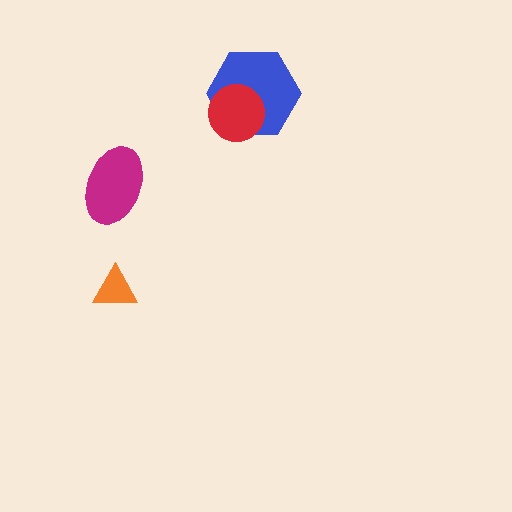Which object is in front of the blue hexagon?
The red circle is in front of the blue hexagon.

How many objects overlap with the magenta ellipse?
0 objects overlap with the magenta ellipse.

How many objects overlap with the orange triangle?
0 objects overlap with the orange triangle.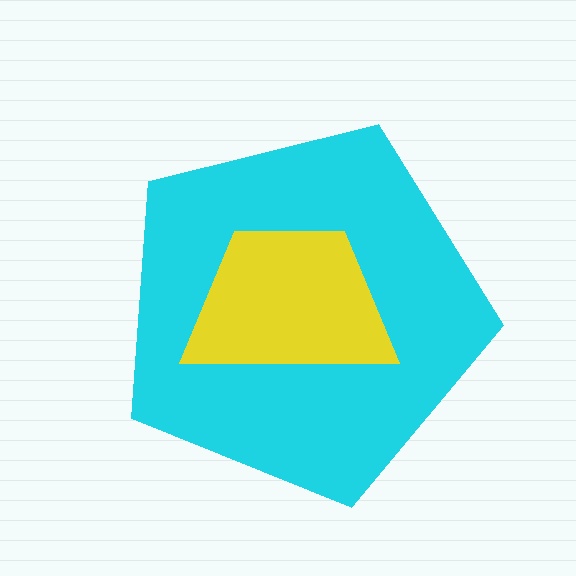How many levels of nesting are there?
2.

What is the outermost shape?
The cyan pentagon.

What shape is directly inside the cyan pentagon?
The yellow trapezoid.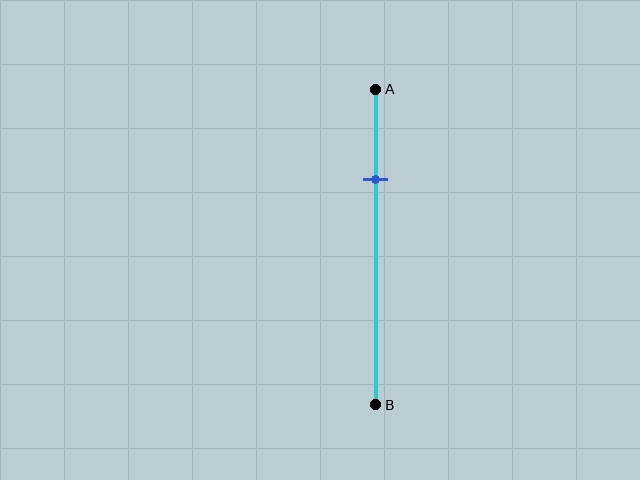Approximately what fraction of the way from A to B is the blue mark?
The blue mark is approximately 30% of the way from A to B.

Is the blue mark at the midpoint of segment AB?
No, the mark is at about 30% from A, not at the 50% midpoint.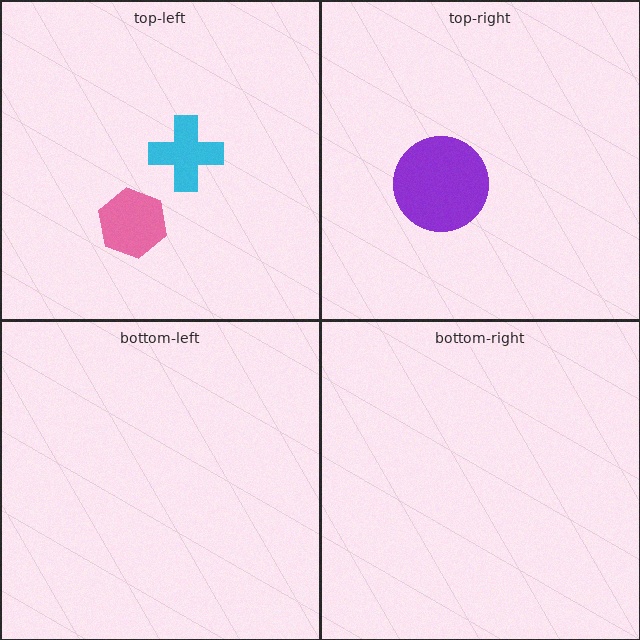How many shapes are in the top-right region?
1.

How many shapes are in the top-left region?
2.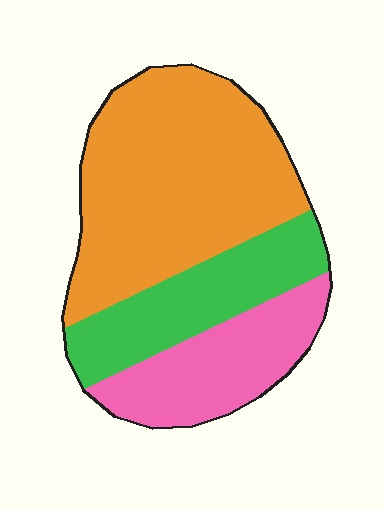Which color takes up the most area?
Orange, at roughly 55%.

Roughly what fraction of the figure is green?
Green covers about 25% of the figure.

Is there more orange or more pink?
Orange.